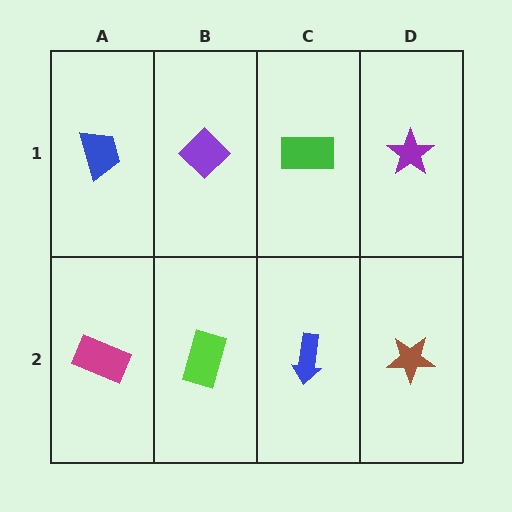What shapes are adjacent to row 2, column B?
A purple diamond (row 1, column B), a magenta rectangle (row 2, column A), a blue arrow (row 2, column C).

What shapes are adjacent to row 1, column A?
A magenta rectangle (row 2, column A), a purple diamond (row 1, column B).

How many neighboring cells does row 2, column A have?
2.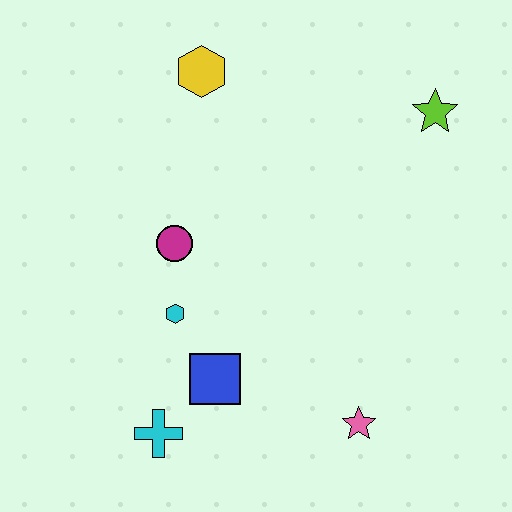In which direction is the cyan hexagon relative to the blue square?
The cyan hexagon is above the blue square.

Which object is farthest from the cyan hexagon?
The lime star is farthest from the cyan hexagon.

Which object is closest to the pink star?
The blue square is closest to the pink star.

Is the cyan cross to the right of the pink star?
No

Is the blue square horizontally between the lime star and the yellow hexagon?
Yes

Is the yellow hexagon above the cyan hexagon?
Yes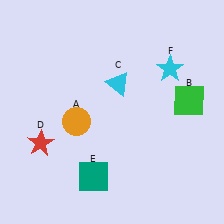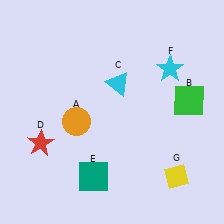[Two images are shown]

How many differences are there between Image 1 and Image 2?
There is 1 difference between the two images.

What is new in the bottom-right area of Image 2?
A yellow diamond (G) was added in the bottom-right area of Image 2.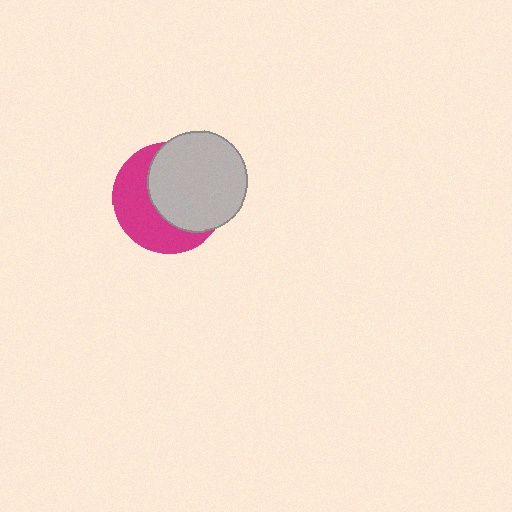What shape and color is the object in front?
The object in front is a light gray circle.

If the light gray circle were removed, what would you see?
You would see the complete magenta circle.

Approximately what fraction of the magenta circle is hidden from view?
Roughly 55% of the magenta circle is hidden behind the light gray circle.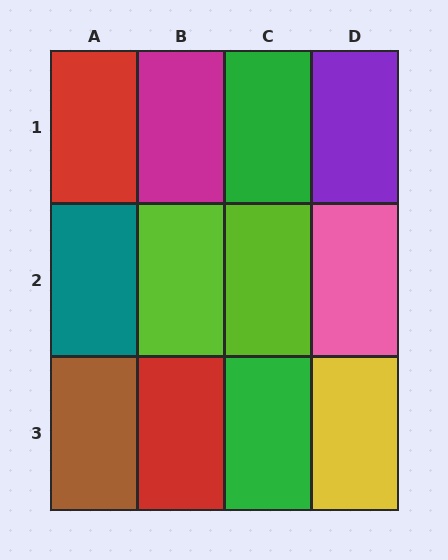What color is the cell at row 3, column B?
Red.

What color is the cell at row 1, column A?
Red.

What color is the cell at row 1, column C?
Green.